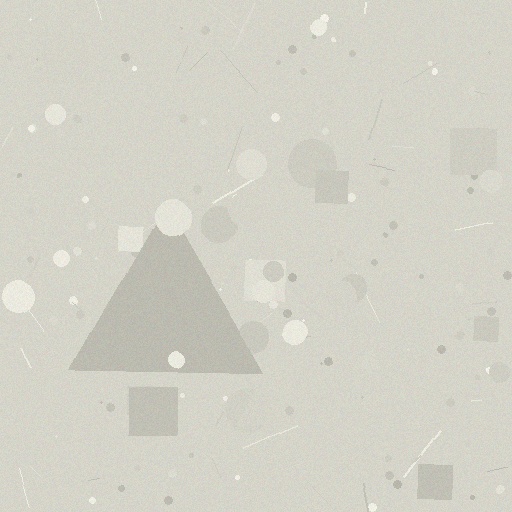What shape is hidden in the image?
A triangle is hidden in the image.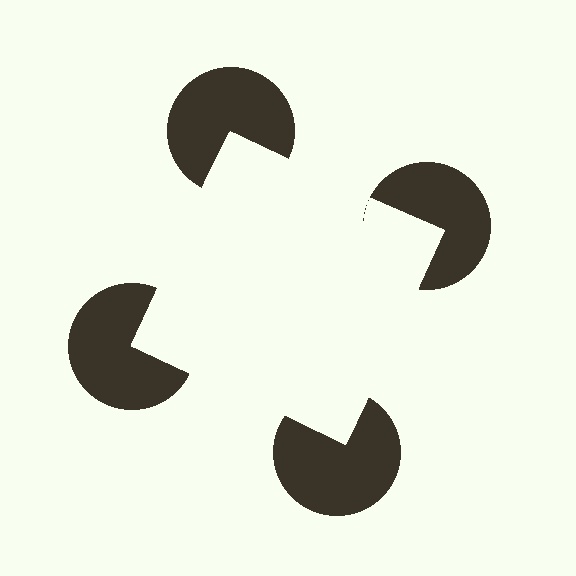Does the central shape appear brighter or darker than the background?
It typically appears slightly brighter than the background, even though no actual brightness change is drawn.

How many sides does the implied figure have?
4 sides.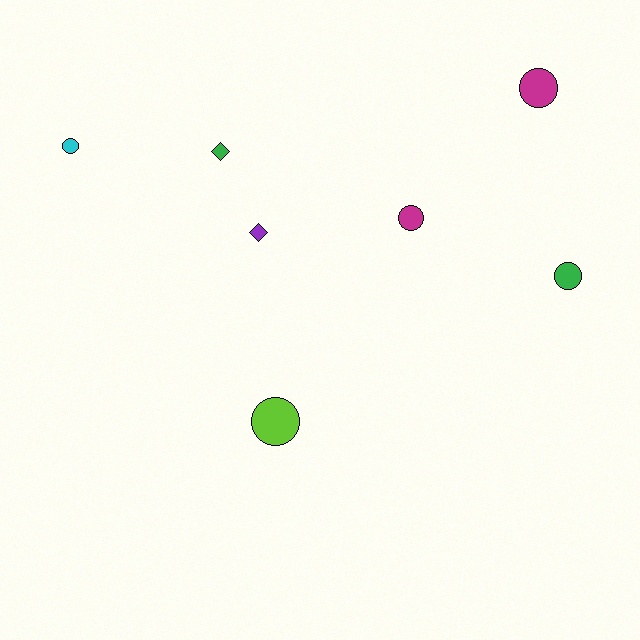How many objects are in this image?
There are 7 objects.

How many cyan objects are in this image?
There is 1 cyan object.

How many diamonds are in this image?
There are 2 diamonds.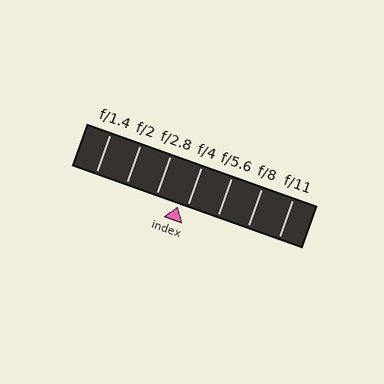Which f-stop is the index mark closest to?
The index mark is closest to f/4.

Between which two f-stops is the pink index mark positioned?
The index mark is between f/2.8 and f/4.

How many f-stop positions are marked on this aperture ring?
There are 7 f-stop positions marked.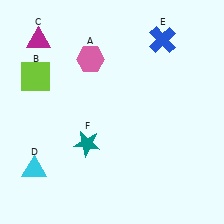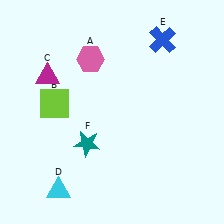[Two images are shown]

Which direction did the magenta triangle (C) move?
The magenta triangle (C) moved down.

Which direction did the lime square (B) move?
The lime square (B) moved down.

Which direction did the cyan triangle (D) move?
The cyan triangle (D) moved right.